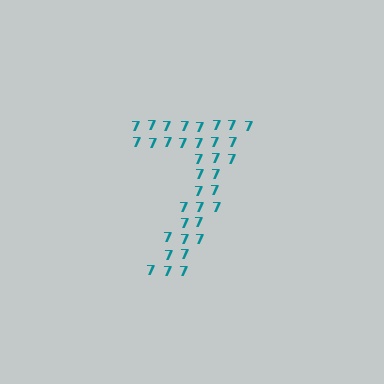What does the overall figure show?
The overall figure shows the digit 7.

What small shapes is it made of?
It is made of small digit 7's.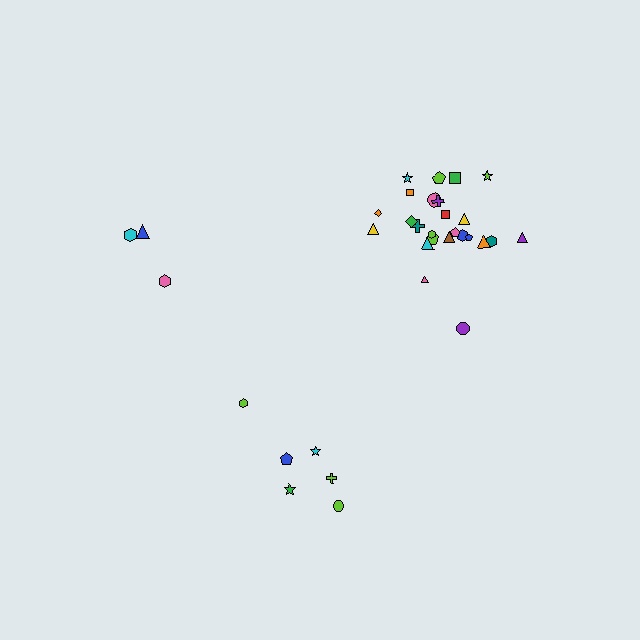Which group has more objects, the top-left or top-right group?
The top-right group.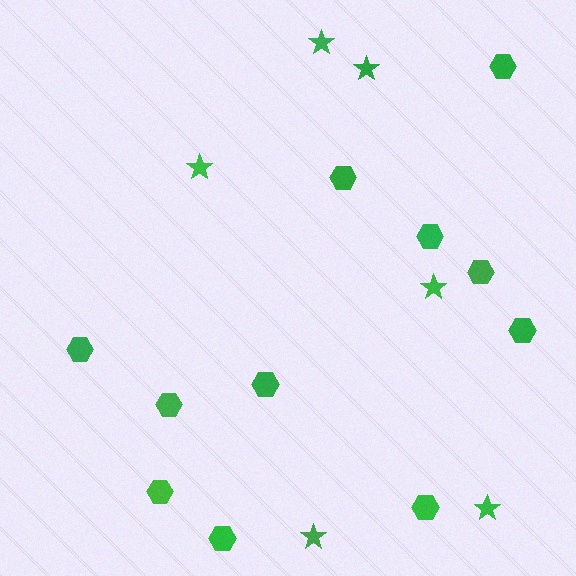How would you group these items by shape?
There are 2 groups: one group of hexagons (11) and one group of stars (6).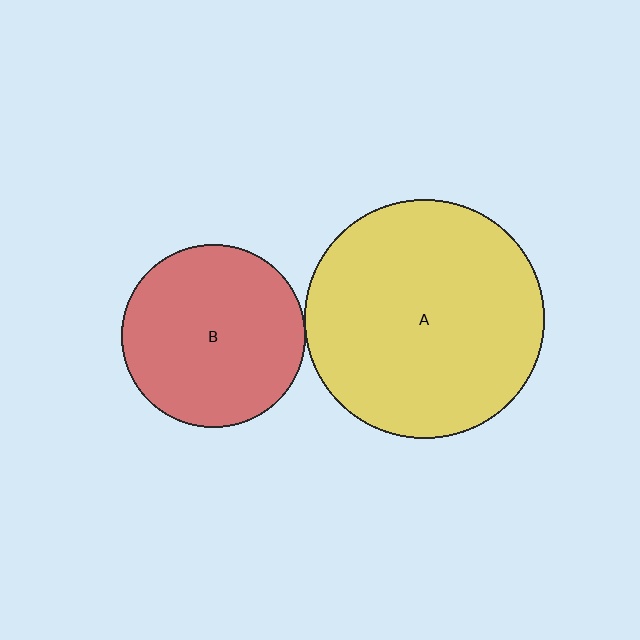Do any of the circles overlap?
No, none of the circles overlap.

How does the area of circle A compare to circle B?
Approximately 1.7 times.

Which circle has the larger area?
Circle A (yellow).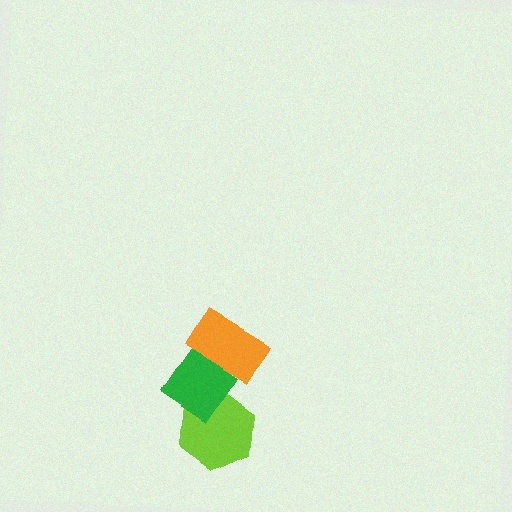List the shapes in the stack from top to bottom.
From top to bottom: the orange rectangle, the green diamond, the lime hexagon.